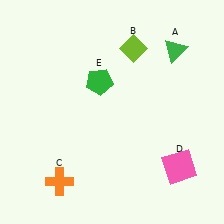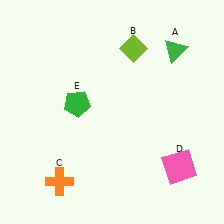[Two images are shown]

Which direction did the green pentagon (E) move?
The green pentagon (E) moved down.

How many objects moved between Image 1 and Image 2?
1 object moved between the two images.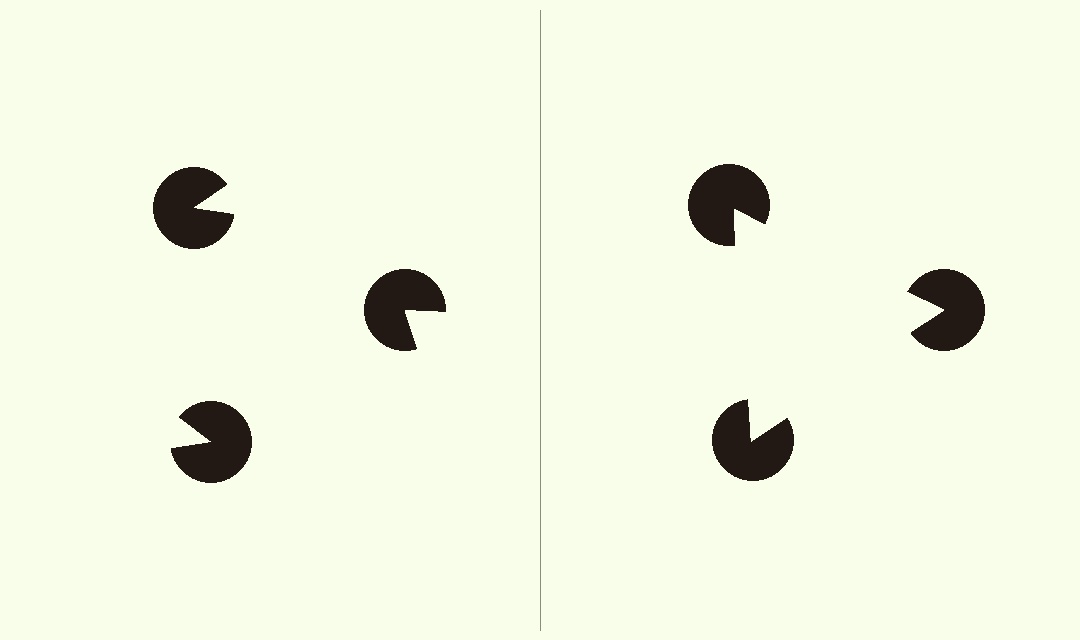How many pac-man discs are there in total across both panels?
6 — 3 on each side.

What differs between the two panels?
The pac-man discs are positioned identically on both sides; only the wedge orientations differ. On the right they align to a triangle; on the left they are misaligned.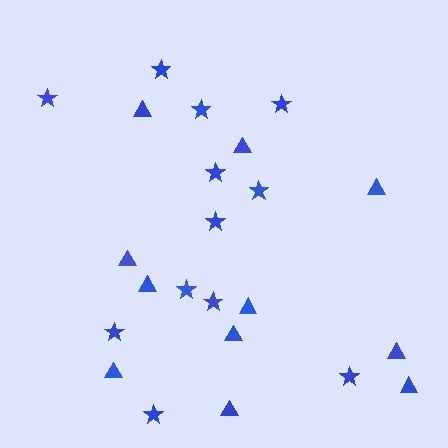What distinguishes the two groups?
There are 2 groups: one group of stars (12) and one group of triangles (11).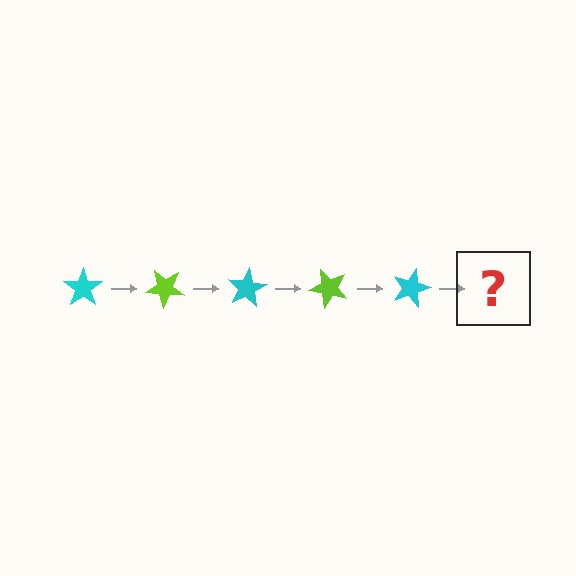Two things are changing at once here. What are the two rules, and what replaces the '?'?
The two rules are that it rotates 40 degrees each step and the color cycles through cyan and lime. The '?' should be a lime star, rotated 200 degrees from the start.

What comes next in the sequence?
The next element should be a lime star, rotated 200 degrees from the start.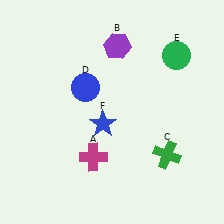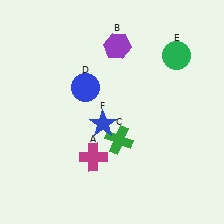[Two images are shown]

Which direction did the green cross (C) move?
The green cross (C) moved left.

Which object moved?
The green cross (C) moved left.